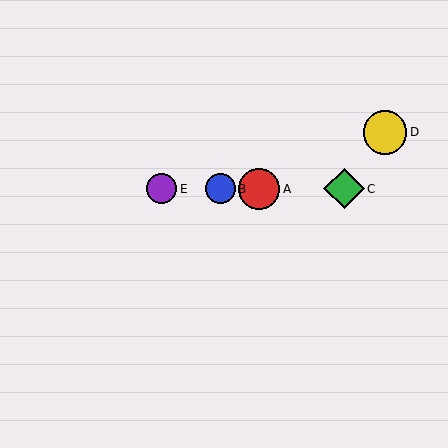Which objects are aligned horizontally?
Objects A, B, C, E are aligned horizontally.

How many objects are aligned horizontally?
4 objects (A, B, C, E) are aligned horizontally.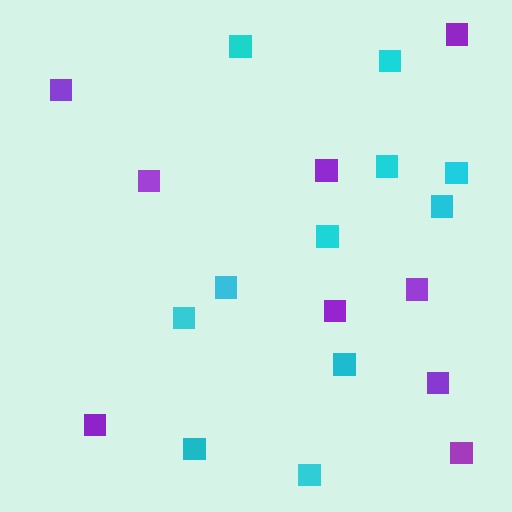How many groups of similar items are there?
There are 2 groups: one group of cyan squares (11) and one group of purple squares (9).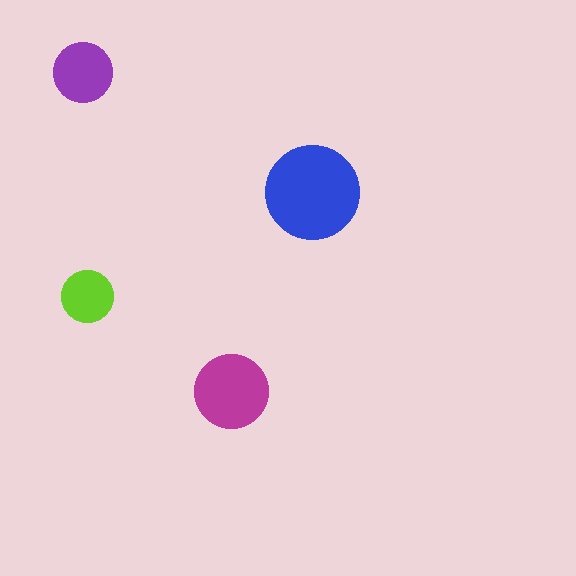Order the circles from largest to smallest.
the blue one, the magenta one, the purple one, the lime one.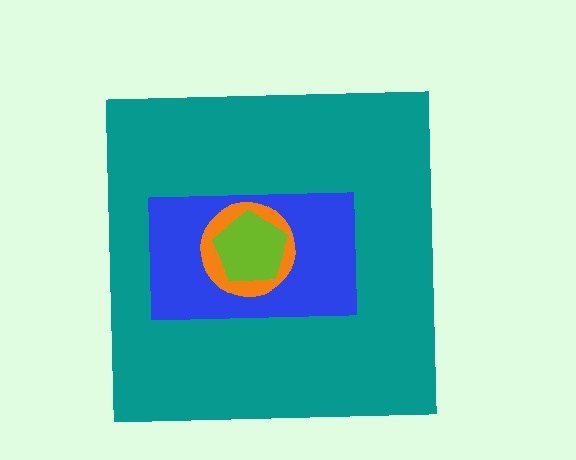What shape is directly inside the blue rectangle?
The orange circle.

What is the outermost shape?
The teal square.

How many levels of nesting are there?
4.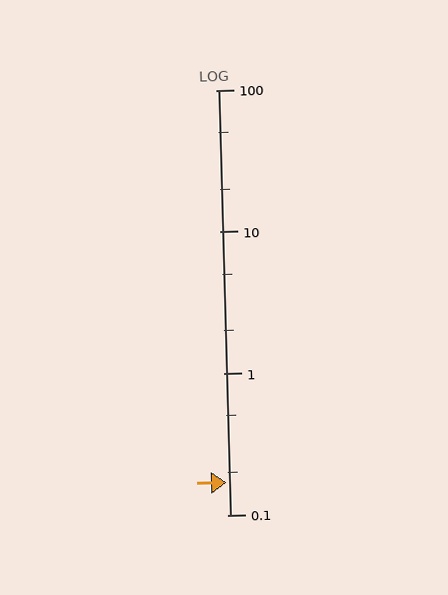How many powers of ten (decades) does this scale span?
The scale spans 3 decades, from 0.1 to 100.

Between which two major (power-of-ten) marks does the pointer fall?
The pointer is between 0.1 and 1.